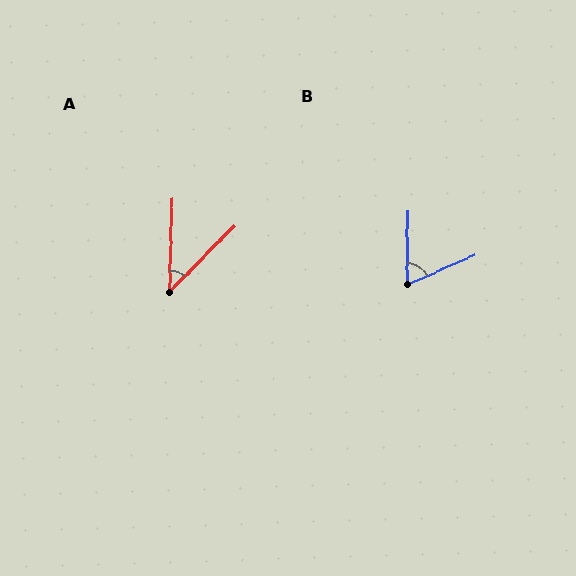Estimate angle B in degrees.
Approximately 66 degrees.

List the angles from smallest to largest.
A (43°), B (66°).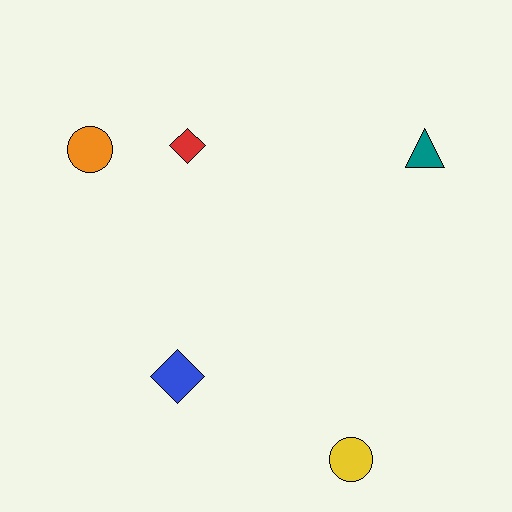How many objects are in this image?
There are 5 objects.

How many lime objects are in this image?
There are no lime objects.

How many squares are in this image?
There are no squares.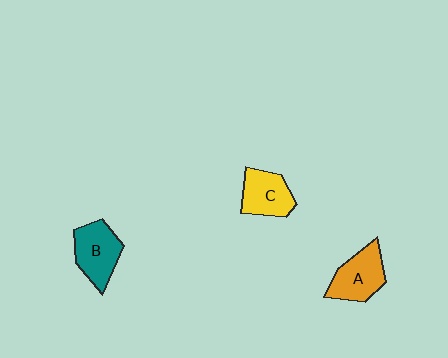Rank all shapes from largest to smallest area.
From largest to smallest: B (teal), A (orange), C (yellow).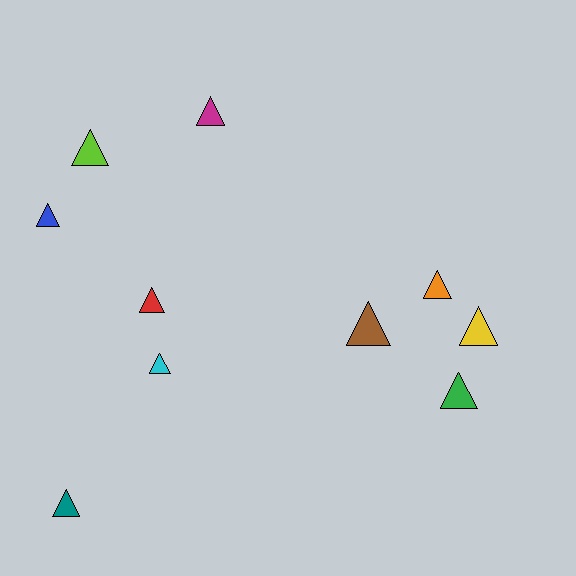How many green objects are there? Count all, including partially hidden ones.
There is 1 green object.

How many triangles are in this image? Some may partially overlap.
There are 10 triangles.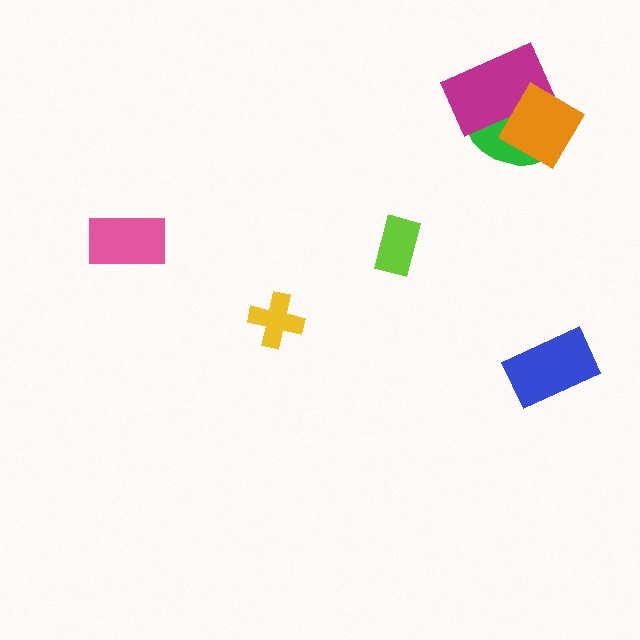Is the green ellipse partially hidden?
Yes, it is partially covered by another shape.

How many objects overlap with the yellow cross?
0 objects overlap with the yellow cross.